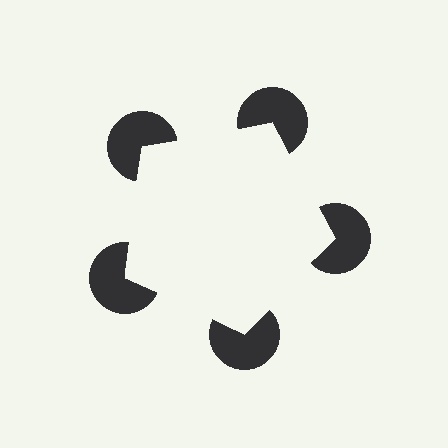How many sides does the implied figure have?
5 sides.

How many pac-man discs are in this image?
There are 5 — one at each vertex of the illusory pentagon.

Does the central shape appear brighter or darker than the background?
It typically appears slightly brighter than the background, even though no actual brightness change is drawn.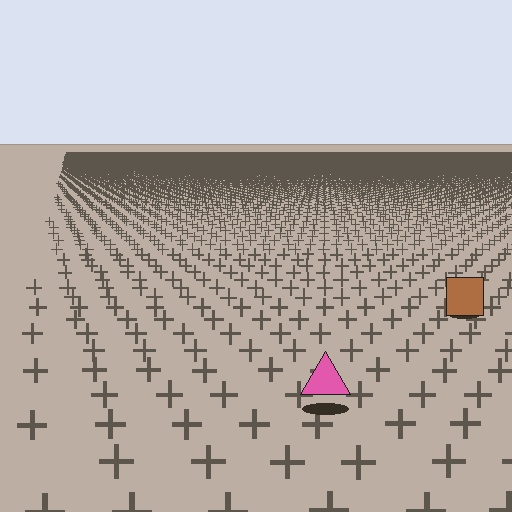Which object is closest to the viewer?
The pink triangle is closest. The texture marks near it are larger and more spread out.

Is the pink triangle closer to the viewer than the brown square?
Yes. The pink triangle is closer — you can tell from the texture gradient: the ground texture is coarser near it.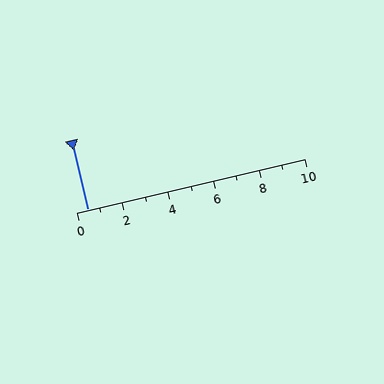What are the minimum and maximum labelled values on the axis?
The axis runs from 0 to 10.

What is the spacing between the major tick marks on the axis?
The major ticks are spaced 2 apart.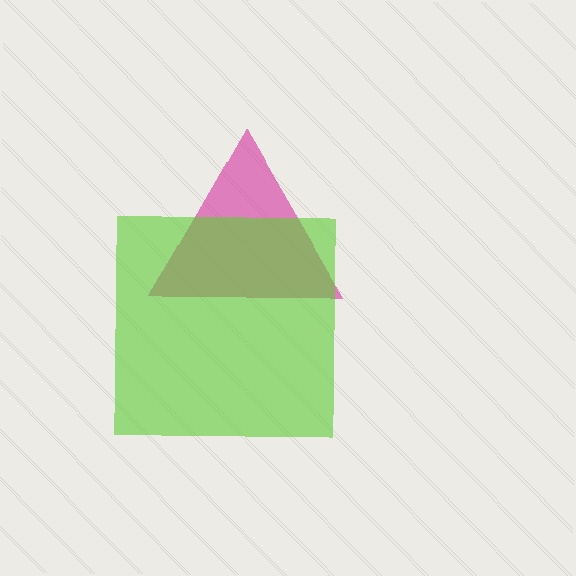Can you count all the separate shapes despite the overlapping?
Yes, there are 2 separate shapes.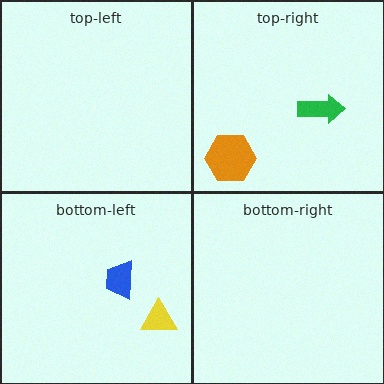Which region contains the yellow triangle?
The bottom-left region.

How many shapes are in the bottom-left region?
2.